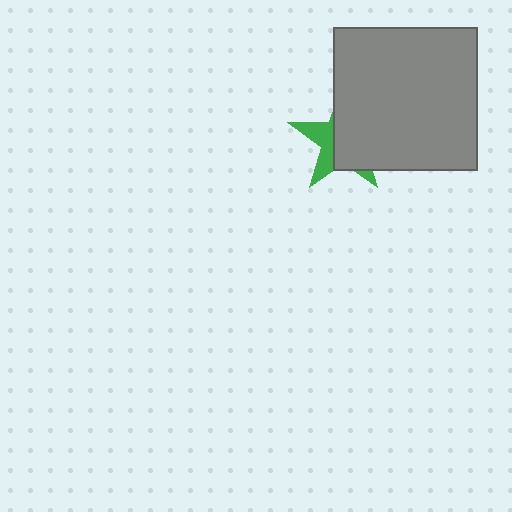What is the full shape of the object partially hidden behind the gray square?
The partially hidden object is a green star.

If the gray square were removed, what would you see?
You would see the complete green star.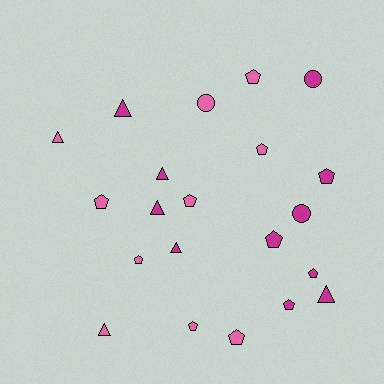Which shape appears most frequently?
Pentagon, with 11 objects.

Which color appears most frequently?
Magenta, with 11 objects.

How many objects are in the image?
There are 21 objects.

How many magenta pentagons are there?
There are 4 magenta pentagons.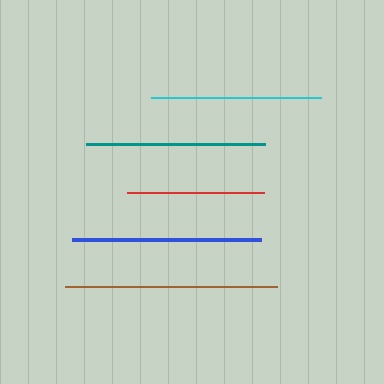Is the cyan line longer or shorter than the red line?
The cyan line is longer than the red line.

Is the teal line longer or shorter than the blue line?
The blue line is longer than the teal line.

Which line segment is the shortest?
The red line is the shortest at approximately 137 pixels.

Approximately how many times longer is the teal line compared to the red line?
The teal line is approximately 1.3 times the length of the red line.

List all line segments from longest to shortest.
From longest to shortest: brown, blue, teal, cyan, red.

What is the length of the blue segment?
The blue segment is approximately 190 pixels long.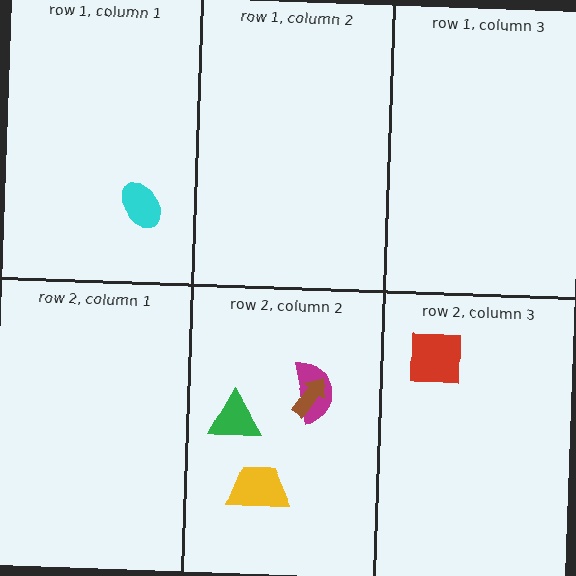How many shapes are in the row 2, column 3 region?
1.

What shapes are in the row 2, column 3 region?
The red square.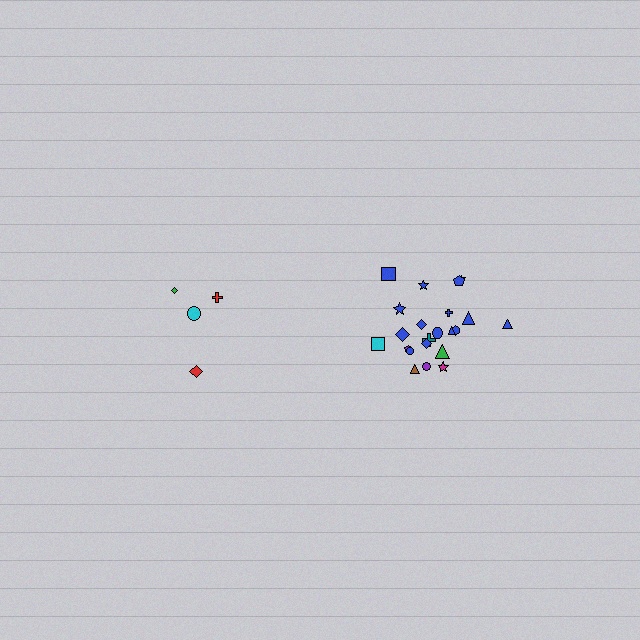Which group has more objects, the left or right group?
The right group.